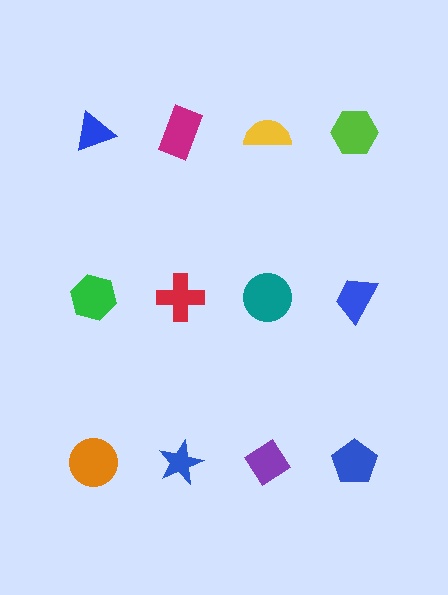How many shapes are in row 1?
4 shapes.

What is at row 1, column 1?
A blue triangle.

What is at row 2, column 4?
A blue trapezoid.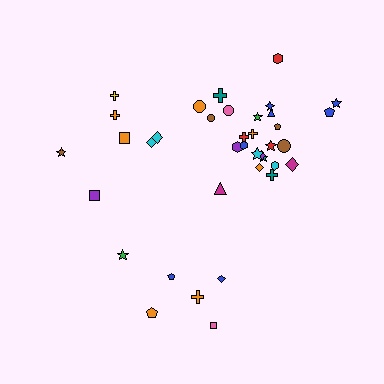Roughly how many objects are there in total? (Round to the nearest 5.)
Roughly 40 objects in total.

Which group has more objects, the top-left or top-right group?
The top-right group.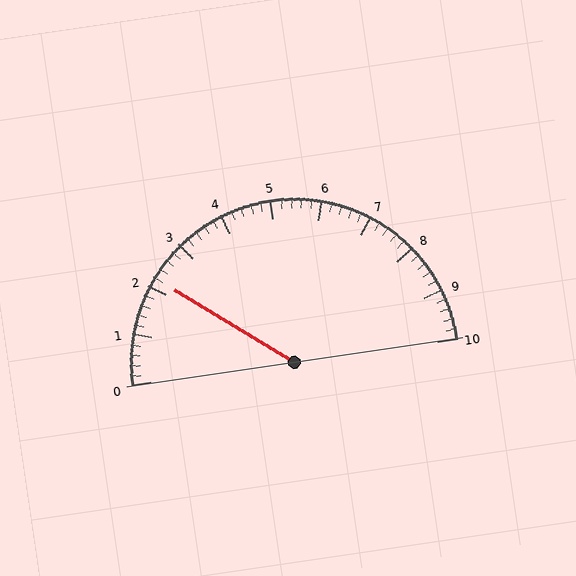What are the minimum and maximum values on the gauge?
The gauge ranges from 0 to 10.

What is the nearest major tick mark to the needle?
The nearest major tick mark is 2.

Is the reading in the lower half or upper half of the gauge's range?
The reading is in the lower half of the range (0 to 10).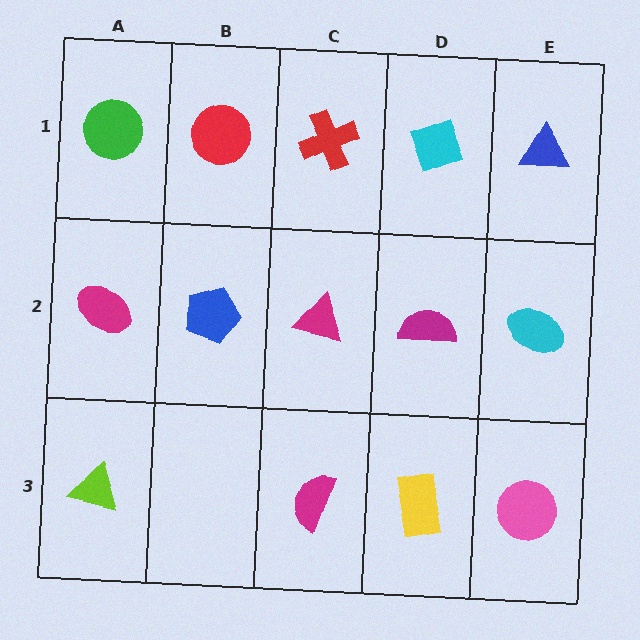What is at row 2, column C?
A magenta triangle.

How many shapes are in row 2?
5 shapes.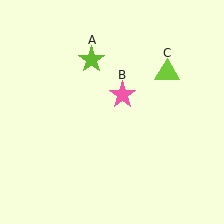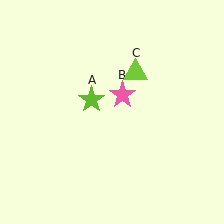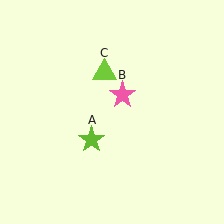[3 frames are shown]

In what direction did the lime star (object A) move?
The lime star (object A) moved down.